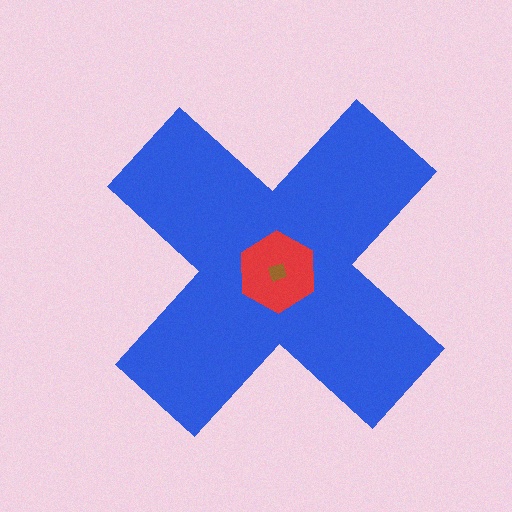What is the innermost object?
The brown diamond.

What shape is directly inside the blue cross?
The red hexagon.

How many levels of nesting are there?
3.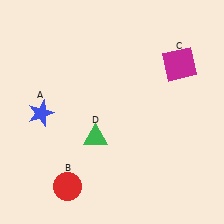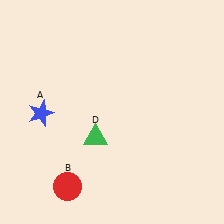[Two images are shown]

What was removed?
The magenta square (C) was removed in Image 2.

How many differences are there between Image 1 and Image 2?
There is 1 difference between the two images.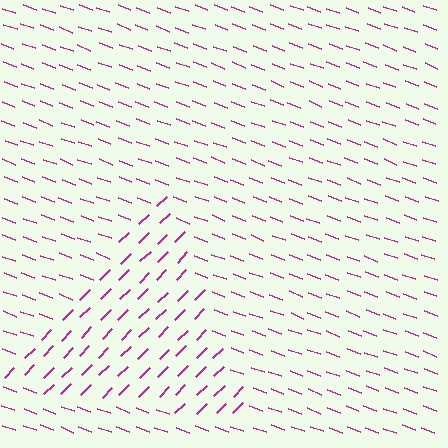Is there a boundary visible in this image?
Yes, there is a texture boundary formed by a change in line orientation.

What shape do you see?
I see a triangle.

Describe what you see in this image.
The image is filled with small magenta line segments. A triangle region in the image has lines oriented differently from the surrounding lines, creating a visible texture boundary.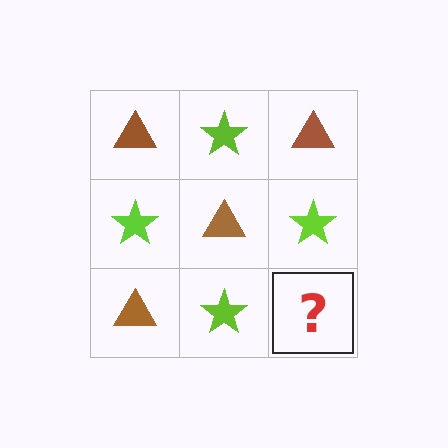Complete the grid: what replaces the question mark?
The question mark should be replaced with a brown triangle.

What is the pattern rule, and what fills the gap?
The rule is that it alternates brown triangle and lime star in a checkerboard pattern. The gap should be filled with a brown triangle.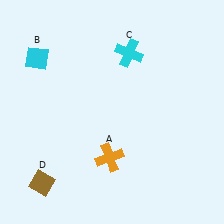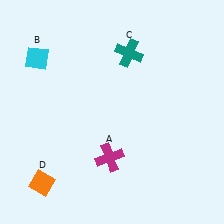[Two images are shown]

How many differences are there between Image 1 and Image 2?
There are 3 differences between the two images.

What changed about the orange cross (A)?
In Image 1, A is orange. In Image 2, it changed to magenta.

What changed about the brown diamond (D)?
In Image 1, D is brown. In Image 2, it changed to orange.